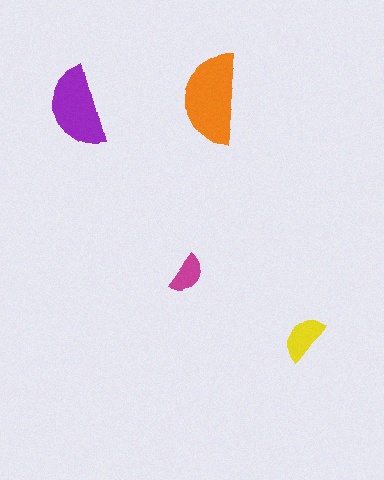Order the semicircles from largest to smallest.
the orange one, the purple one, the yellow one, the magenta one.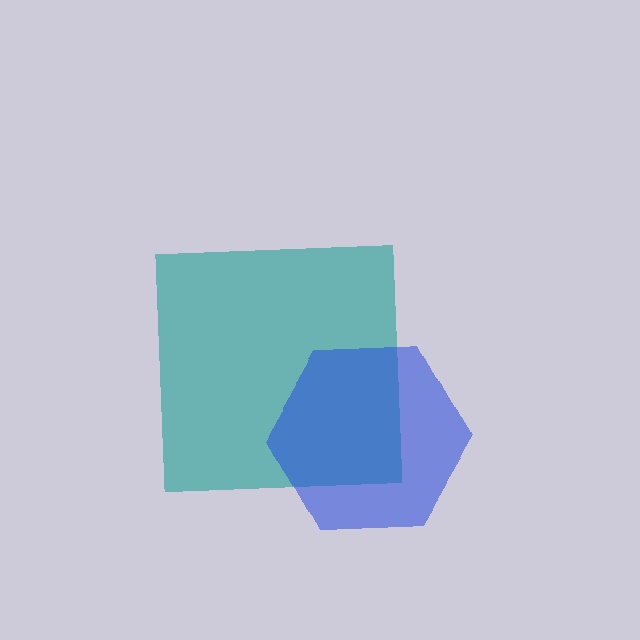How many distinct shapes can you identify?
There are 2 distinct shapes: a teal square, a blue hexagon.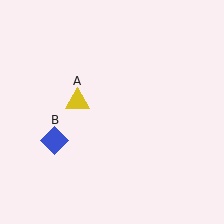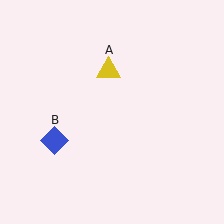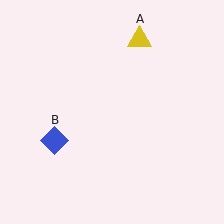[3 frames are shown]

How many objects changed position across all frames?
1 object changed position: yellow triangle (object A).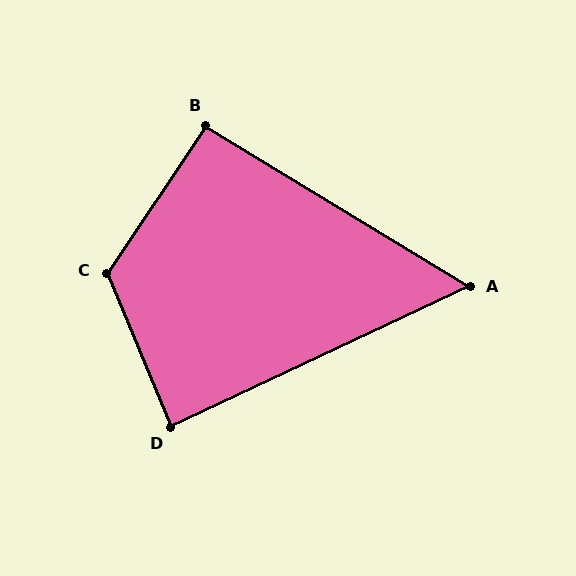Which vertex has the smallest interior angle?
A, at approximately 56 degrees.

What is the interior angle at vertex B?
Approximately 93 degrees (approximately right).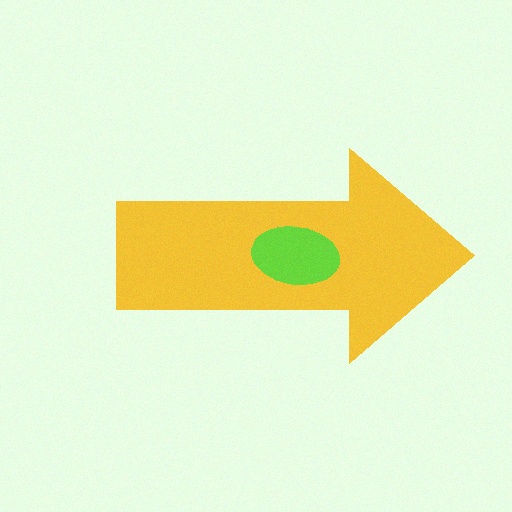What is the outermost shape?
The yellow arrow.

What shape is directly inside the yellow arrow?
The lime ellipse.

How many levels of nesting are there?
2.